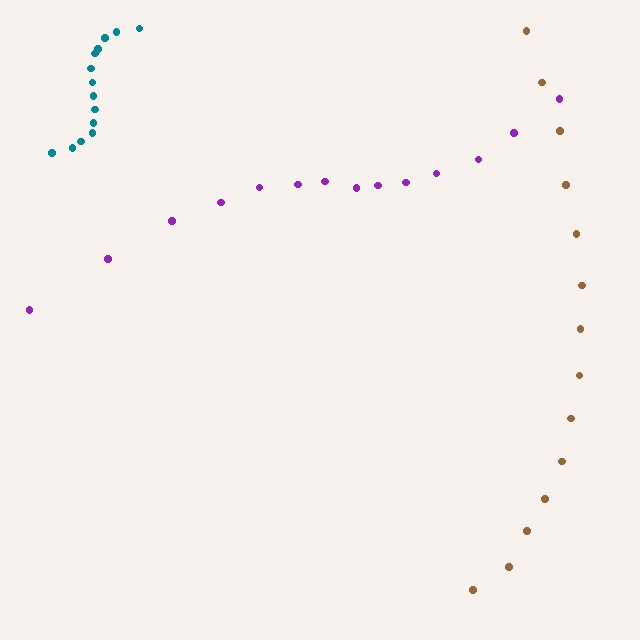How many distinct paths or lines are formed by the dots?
There are 3 distinct paths.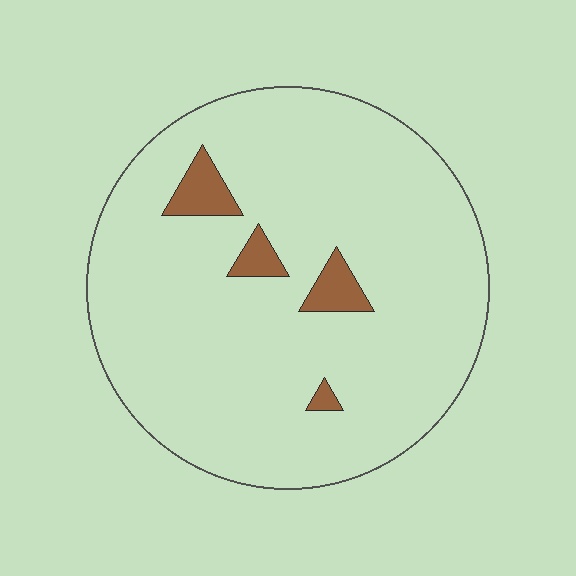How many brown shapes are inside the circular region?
4.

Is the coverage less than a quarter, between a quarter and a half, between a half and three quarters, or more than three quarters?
Less than a quarter.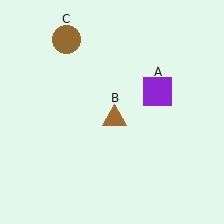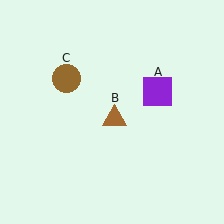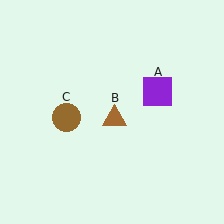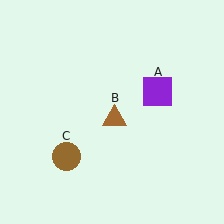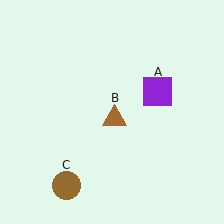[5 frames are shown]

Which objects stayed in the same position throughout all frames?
Purple square (object A) and brown triangle (object B) remained stationary.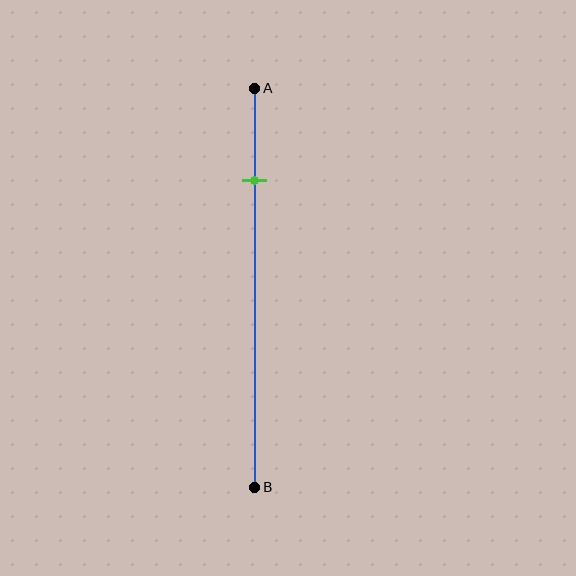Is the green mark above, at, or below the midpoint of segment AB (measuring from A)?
The green mark is above the midpoint of segment AB.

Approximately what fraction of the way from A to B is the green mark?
The green mark is approximately 25% of the way from A to B.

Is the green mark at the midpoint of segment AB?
No, the mark is at about 25% from A, not at the 50% midpoint.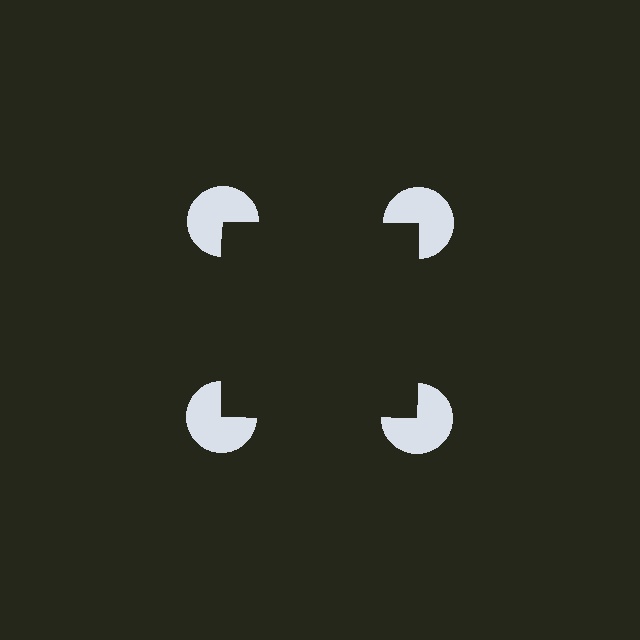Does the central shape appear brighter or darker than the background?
It typically appears slightly darker than the background, even though no actual brightness change is drawn.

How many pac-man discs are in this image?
There are 4 — one at each vertex of the illusory square.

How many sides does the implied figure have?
4 sides.